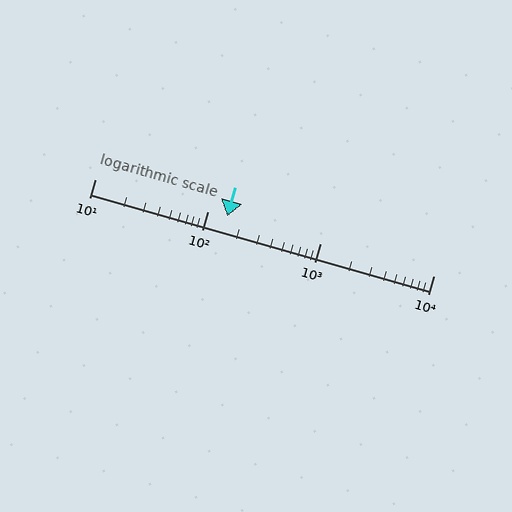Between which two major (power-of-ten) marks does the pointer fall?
The pointer is between 100 and 1000.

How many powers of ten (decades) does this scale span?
The scale spans 3 decades, from 10 to 10000.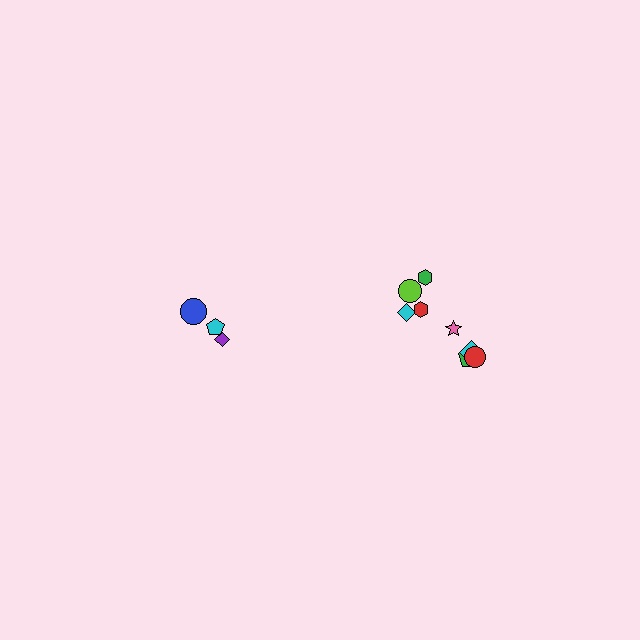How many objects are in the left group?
There are 3 objects.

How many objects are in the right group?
There are 8 objects.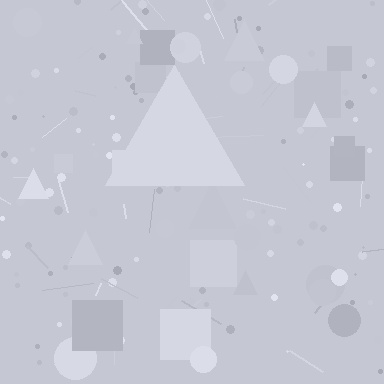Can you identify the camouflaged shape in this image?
The camouflaged shape is a triangle.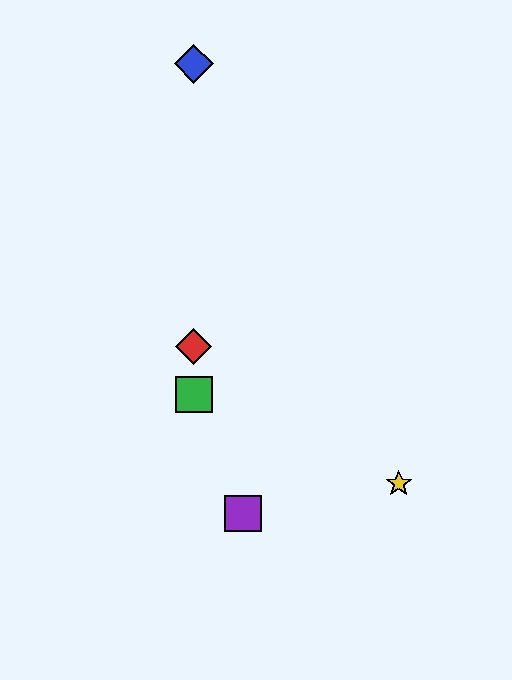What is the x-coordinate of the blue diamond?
The blue diamond is at x≈194.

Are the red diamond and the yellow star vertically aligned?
No, the red diamond is at x≈194 and the yellow star is at x≈399.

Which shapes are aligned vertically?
The red diamond, the blue diamond, the green square are aligned vertically.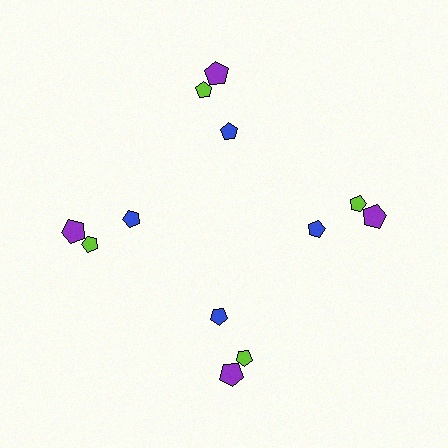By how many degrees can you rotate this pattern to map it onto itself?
The pattern maps onto itself every 90 degrees of rotation.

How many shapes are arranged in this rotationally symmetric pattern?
There are 12 shapes, arranged in 4 groups of 3.